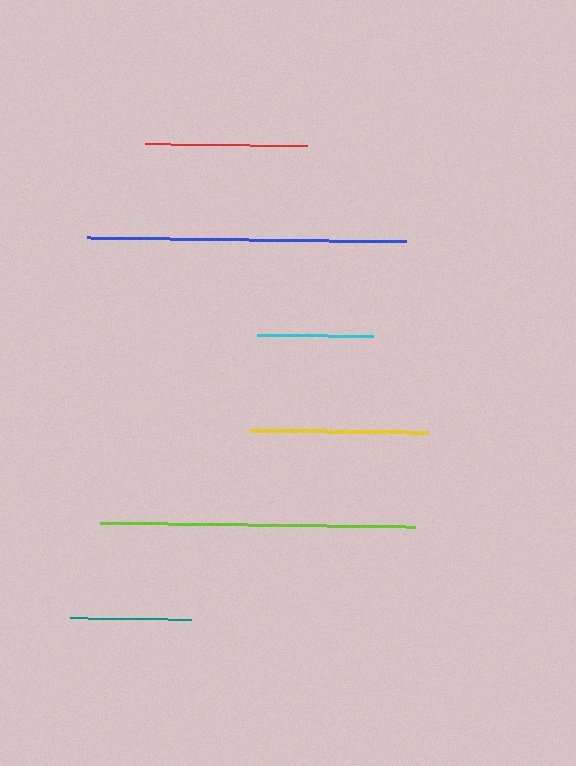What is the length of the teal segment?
The teal segment is approximately 121 pixels long.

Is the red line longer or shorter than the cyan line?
The red line is longer than the cyan line.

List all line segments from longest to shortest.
From longest to shortest: blue, lime, yellow, red, teal, cyan.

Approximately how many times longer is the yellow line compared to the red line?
The yellow line is approximately 1.1 times the length of the red line.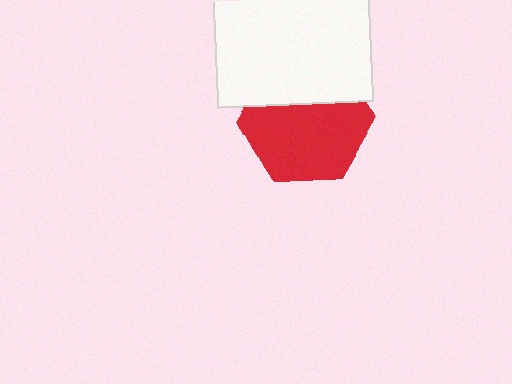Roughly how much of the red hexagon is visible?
Most of it is visible (roughly 65%).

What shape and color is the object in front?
The object in front is a white rectangle.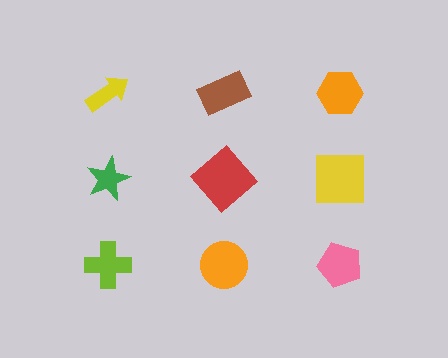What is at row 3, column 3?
A pink pentagon.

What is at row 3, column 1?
A lime cross.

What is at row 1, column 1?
A yellow arrow.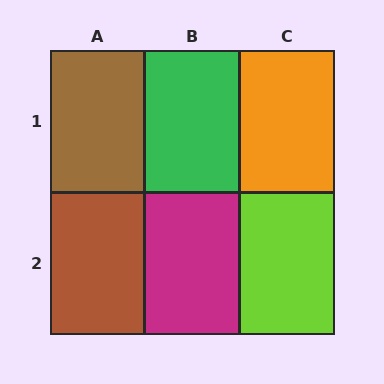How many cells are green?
1 cell is green.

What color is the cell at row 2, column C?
Lime.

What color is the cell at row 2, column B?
Magenta.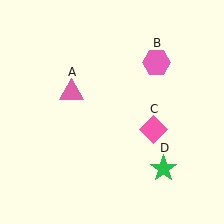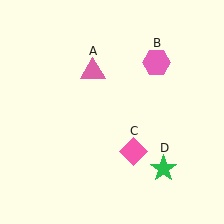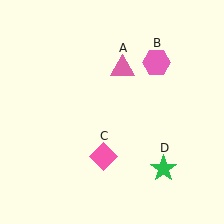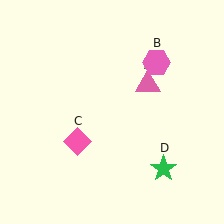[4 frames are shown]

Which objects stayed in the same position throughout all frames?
Pink hexagon (object B) and green star (object D) remained stationary.